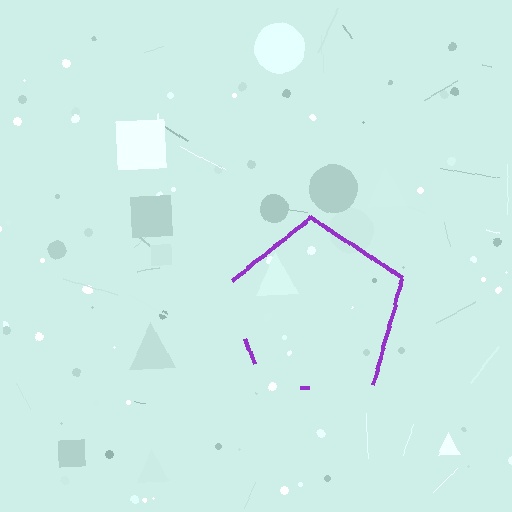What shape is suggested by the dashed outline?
The dashed outline suggests a pentagon.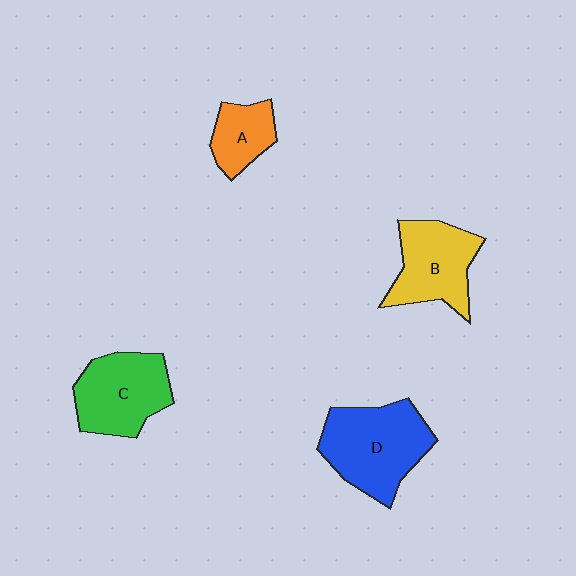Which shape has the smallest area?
Shape A (orange).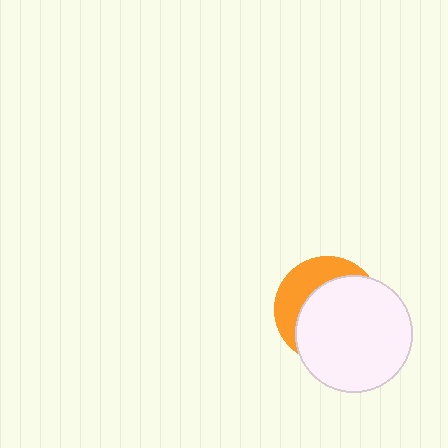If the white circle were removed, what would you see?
You would see the complete orange circle.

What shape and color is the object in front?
The object in front is a white circle.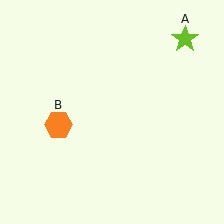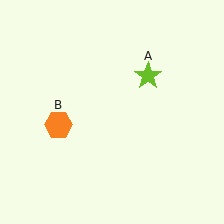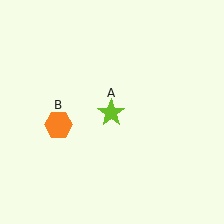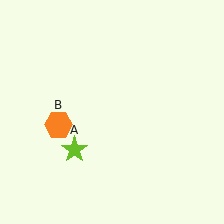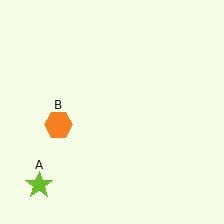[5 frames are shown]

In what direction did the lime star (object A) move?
The lime star (object A) moved down and to the left.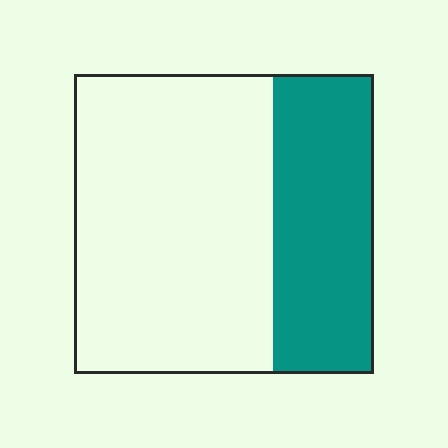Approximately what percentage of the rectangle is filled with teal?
Approximately 35%.